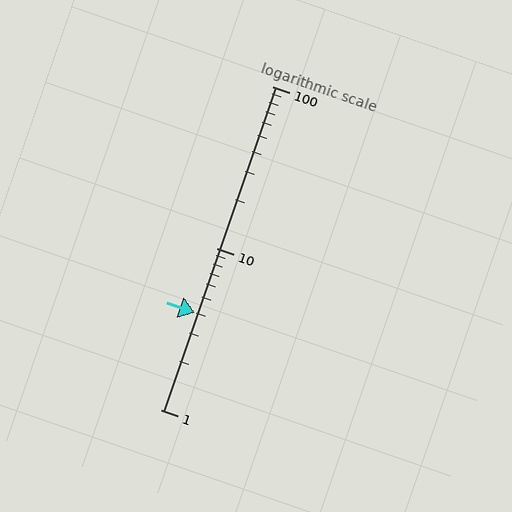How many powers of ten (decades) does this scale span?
The scale spans 2 decades, from 1 to 100.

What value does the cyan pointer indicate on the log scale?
The pointer indicates approximately 4.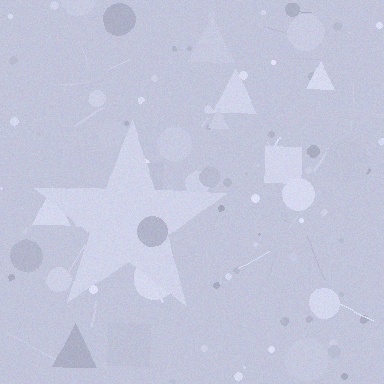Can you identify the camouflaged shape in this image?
The camouflaged shape is a star.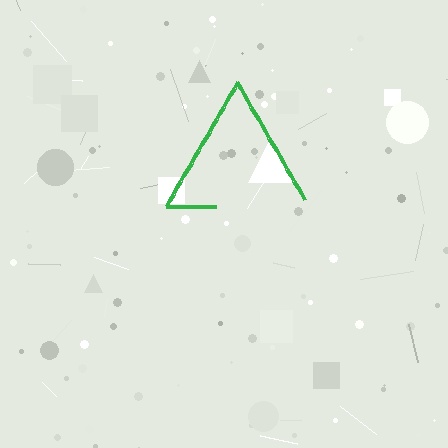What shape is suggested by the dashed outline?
The dashed outline suggests a triangle.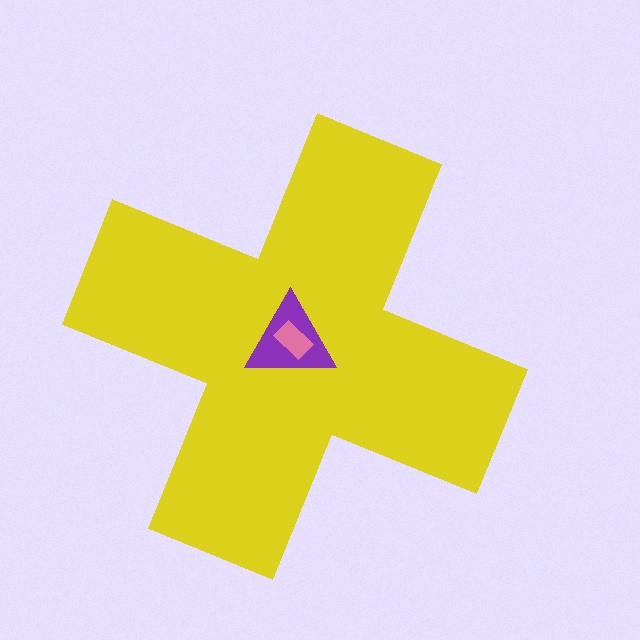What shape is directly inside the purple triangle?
The pink rectangle.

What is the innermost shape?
The pink rectangle.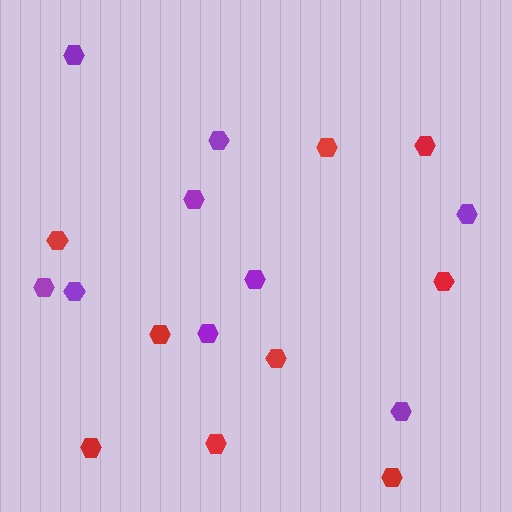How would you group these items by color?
There are 2 groups: one group of purple hexagons (9) and one group of red hexagons (9).